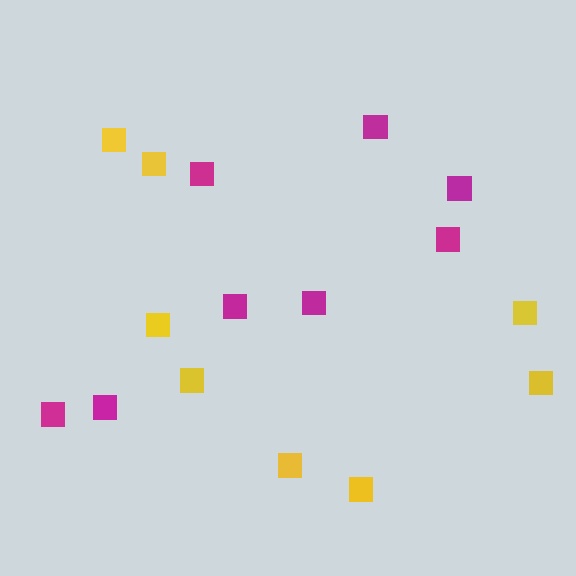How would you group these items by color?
There are 2 groups: one group of magenta squares (8) and one group of yellow squares (8).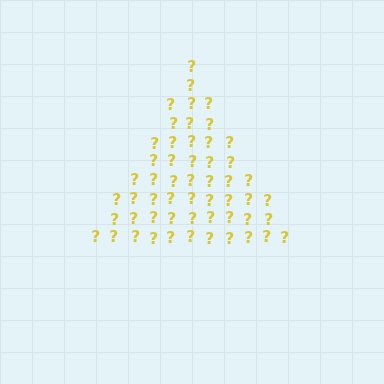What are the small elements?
The small elements are question marks.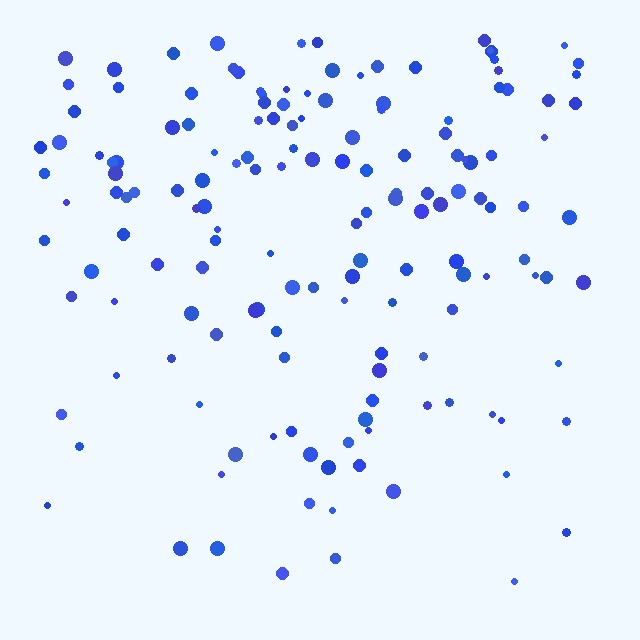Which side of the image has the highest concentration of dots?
The top.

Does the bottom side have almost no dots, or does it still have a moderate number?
Still a moderate number, just noticeably fewer than the top.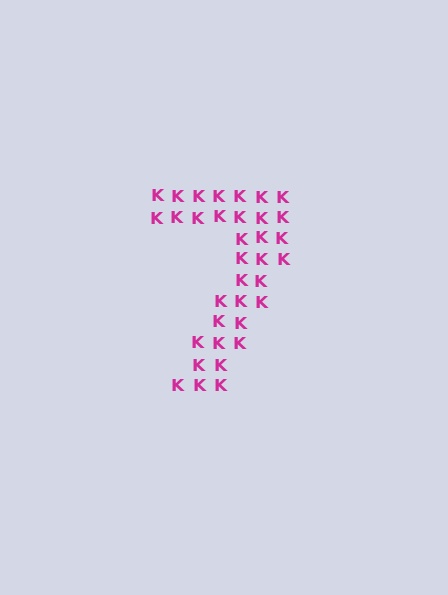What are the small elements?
The small elements are letter K's.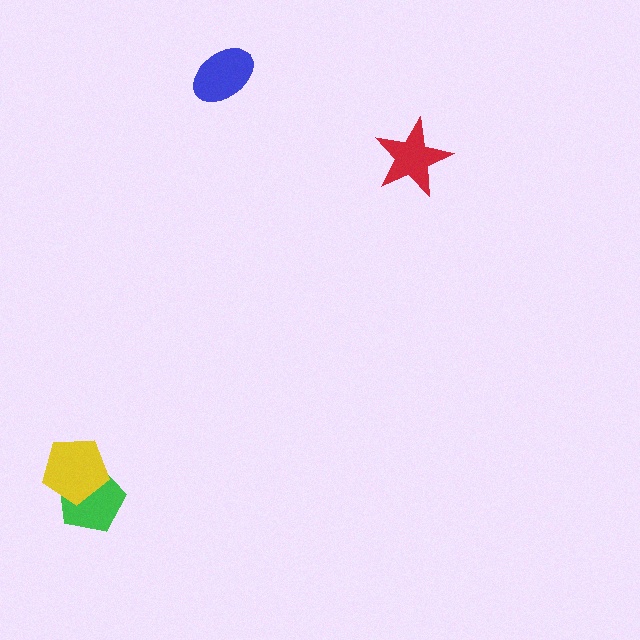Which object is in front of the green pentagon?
The yellow pentagon is in front of the green pentagon.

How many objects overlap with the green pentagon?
1 object overlaps with the green pentagon.